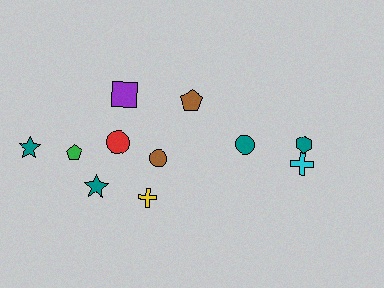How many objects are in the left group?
There are 7 objects.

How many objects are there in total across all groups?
There are 11 objects.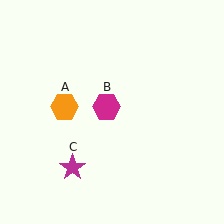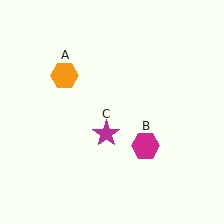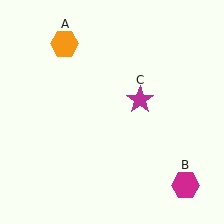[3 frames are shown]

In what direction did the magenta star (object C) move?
The magenta star (object C) moved up and to the right.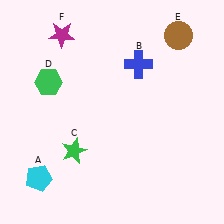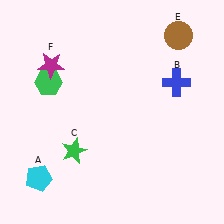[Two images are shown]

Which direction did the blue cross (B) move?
The blue cross (B) moved right.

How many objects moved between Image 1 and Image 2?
2 objects moved between the two images.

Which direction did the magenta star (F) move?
The magenta star (F) moved down.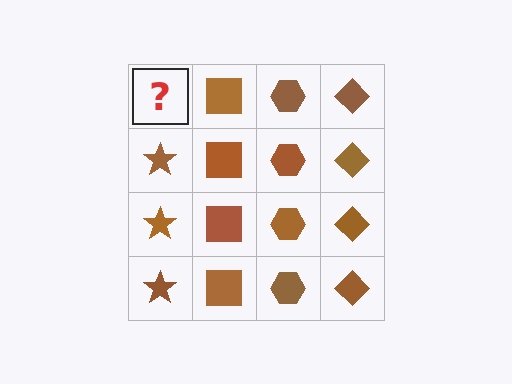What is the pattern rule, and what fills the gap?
The rule is that each column has a consistent shape. The gap should be filled with a brown star.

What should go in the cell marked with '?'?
The missing cell should contain a brown star.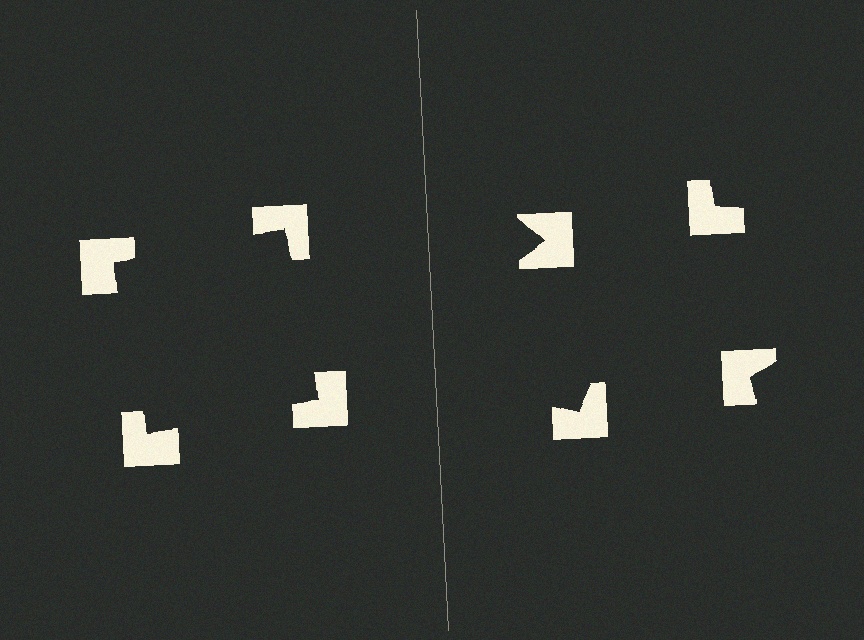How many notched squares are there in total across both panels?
8 — 4 on each side.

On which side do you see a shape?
An illusory square appears on the left side. On the right side the wedge cuts are rotated, so no coherent shape forms.